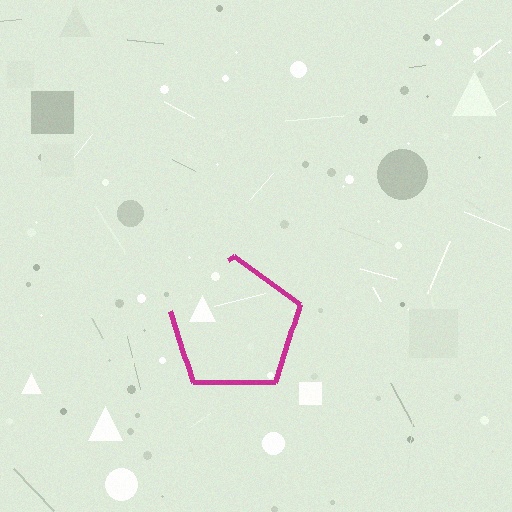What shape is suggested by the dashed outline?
The dashed outline suggests a pentagon.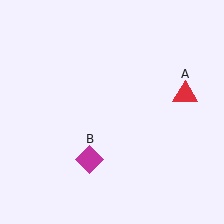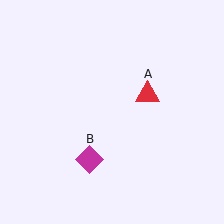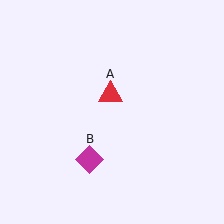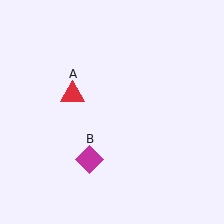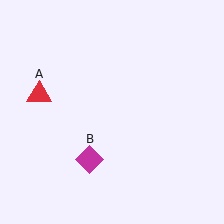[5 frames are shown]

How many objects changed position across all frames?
1 object changed position: red triangle (object A).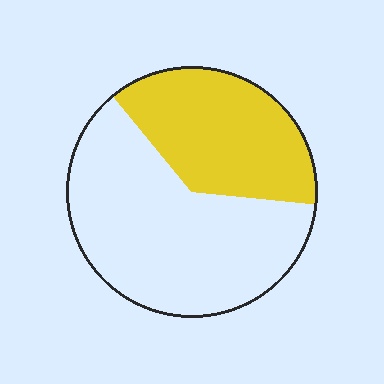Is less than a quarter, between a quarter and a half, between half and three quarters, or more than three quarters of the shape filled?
Between a quarter and a half.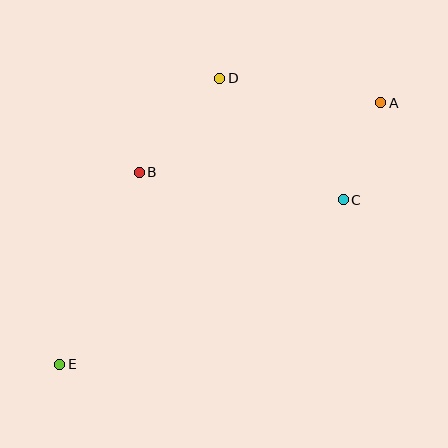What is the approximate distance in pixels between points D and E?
The distance between D and E is approximately 328 pixels.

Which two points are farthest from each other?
Points A and E are farthest from each other.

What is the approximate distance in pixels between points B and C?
The distance between B and C is approximately 206 pixels.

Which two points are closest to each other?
Points A and C are closest to each other.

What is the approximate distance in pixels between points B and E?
The distance between B and E is approximately 208 pixels.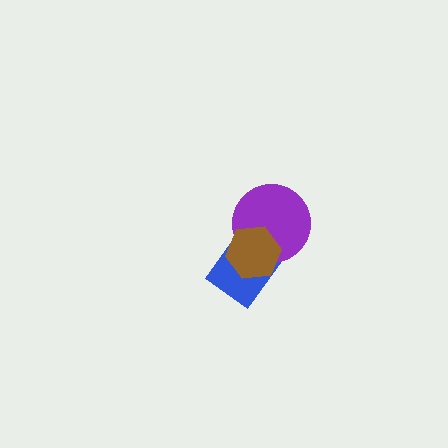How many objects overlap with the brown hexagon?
2 objects overlap with the brown hexagon.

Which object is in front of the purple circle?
The brown hexagon is in front of the purple circle.